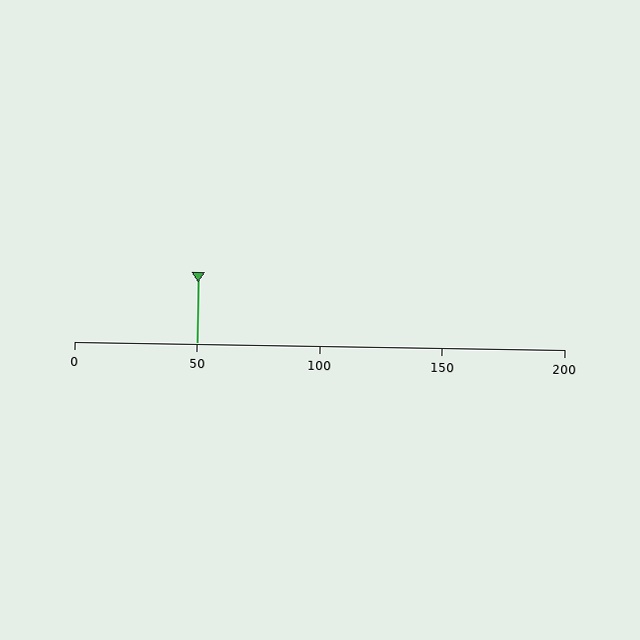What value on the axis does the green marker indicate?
The marker indicates approximately 50.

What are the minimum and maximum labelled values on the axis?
The axis runs from 0 to 200.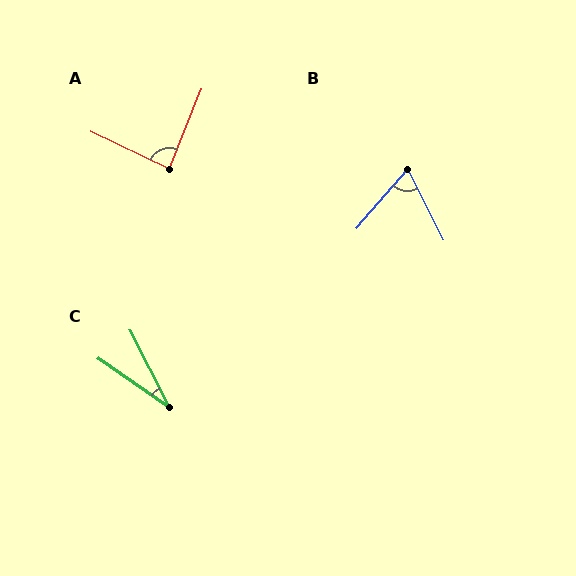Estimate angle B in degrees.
Approximately 68 degrees.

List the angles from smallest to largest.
C (29°), B (68°), A (86°).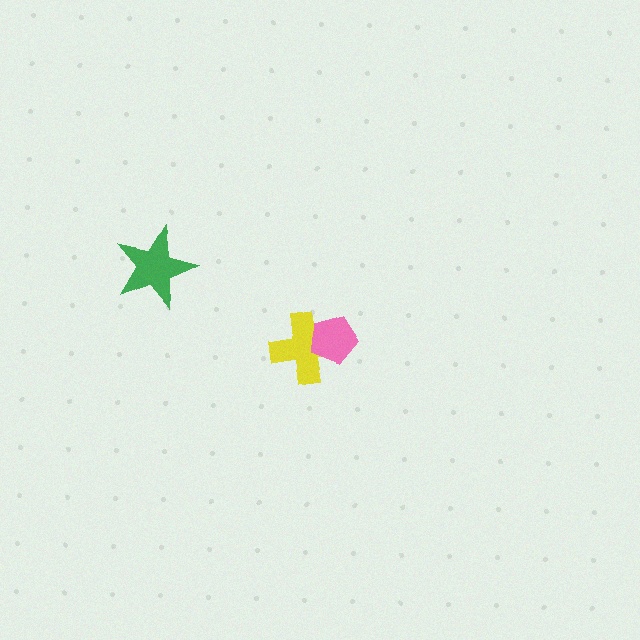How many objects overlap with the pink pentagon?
1 object overlaps with the pink pentagon.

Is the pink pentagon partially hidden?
No, no other shape covers it.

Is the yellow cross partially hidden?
Yes, it is partially covered by another shape.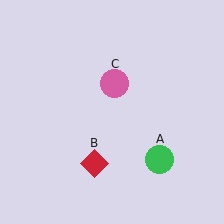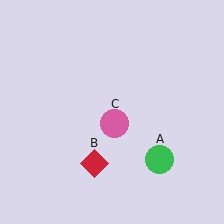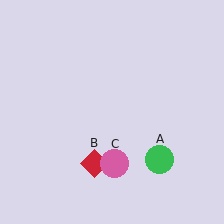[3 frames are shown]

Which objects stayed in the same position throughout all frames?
Green circle (object A) and red diamond (object B) remained stationary.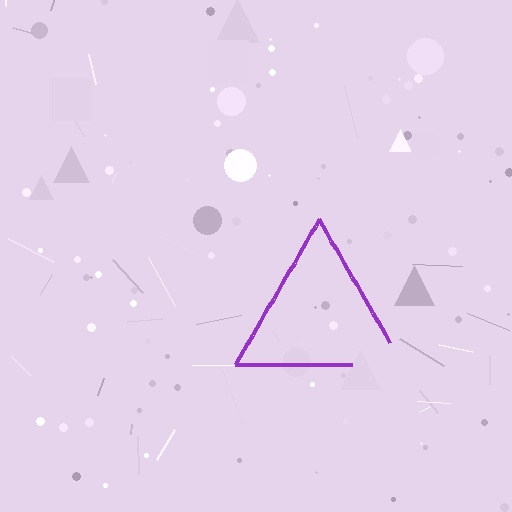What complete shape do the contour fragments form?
The contour fragments form a triangle.